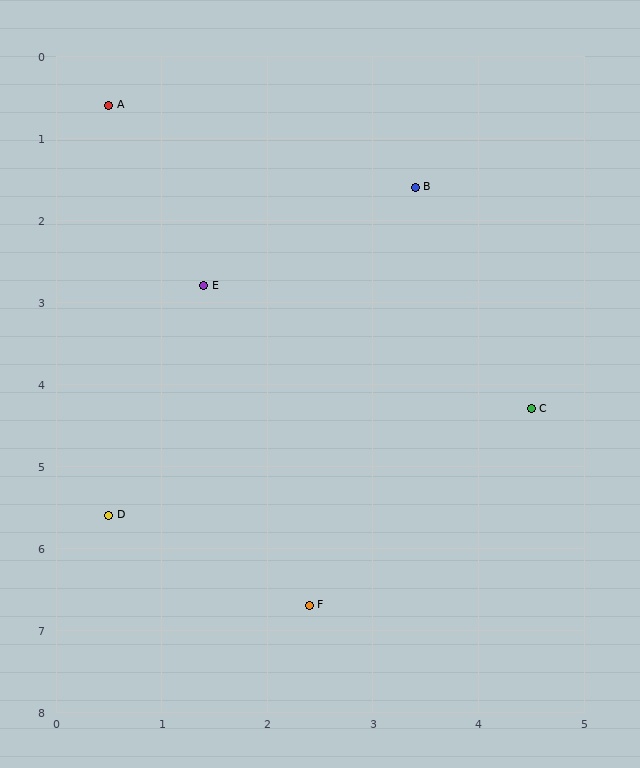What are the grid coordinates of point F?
Point F is at approximately (2.4, 6.7).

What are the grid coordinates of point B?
Point B is at approximately (3.4, 1.6).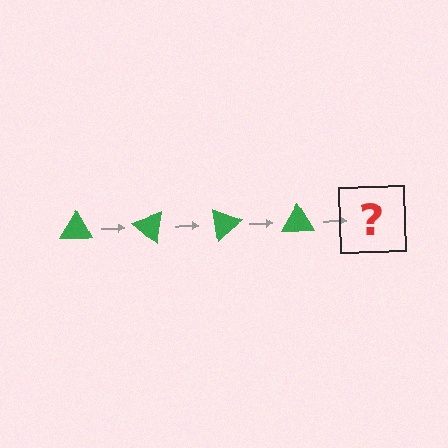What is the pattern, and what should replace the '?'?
The pattern is that the triangle rotates 40 degrees each step. The '?' should be a green triangle rotated 160 degrees.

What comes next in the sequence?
The next element should be a green triangle rotated 160 degrees.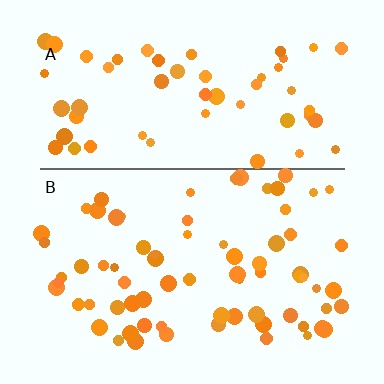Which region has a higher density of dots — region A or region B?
B (the bottom).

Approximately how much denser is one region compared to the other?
Approximately 1.3× — region B over region A.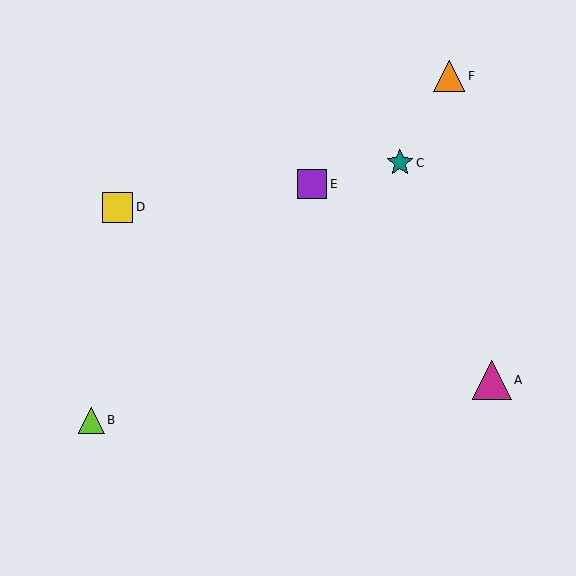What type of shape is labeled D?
Shape D is a yellow square.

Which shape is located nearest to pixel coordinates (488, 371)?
The magenta triangle (labeled A) at (492, 380) is nearest to that location.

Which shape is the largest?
The magenta triangle (labeled A) is the largest.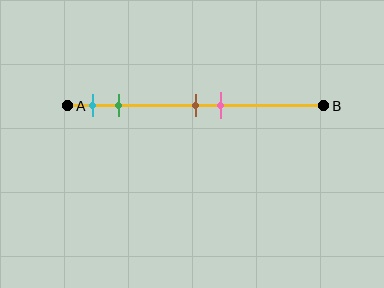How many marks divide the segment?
There are 4 marks dividing the segment.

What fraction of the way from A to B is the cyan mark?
The cyan mark is approximately 10% (0.1) of the way from A to B.